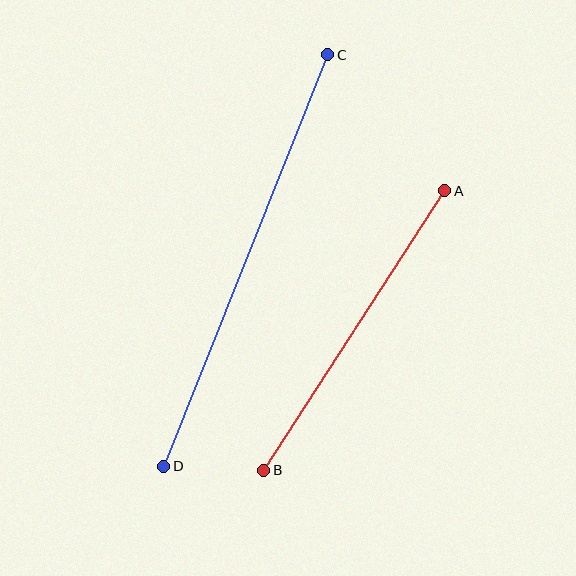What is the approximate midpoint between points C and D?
The midpoint is at approximately (246, 261) pixels.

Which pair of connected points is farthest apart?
Points C and D are farthest apart.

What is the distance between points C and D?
The distance is approximately 443 pixels.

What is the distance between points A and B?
The distance is approximately 333 pixels.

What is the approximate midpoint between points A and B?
The midpoint is at approximately (354, 330) pixels.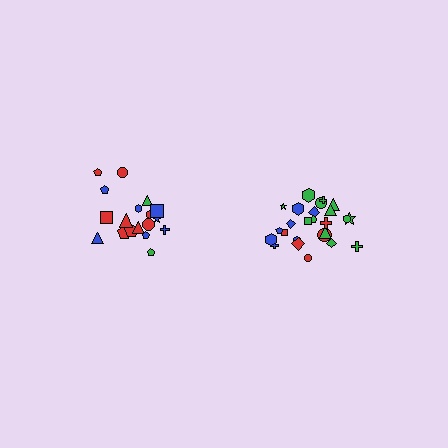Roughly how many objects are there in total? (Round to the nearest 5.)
Roughly 45 objects in total.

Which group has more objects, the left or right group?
The right group.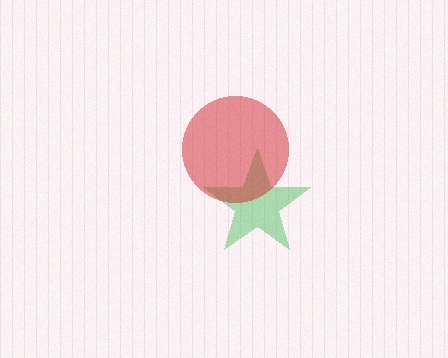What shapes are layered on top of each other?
The layered shapes are: a green star, a red circle.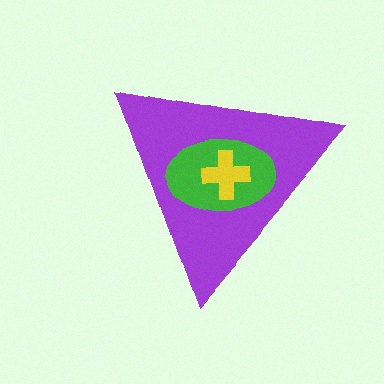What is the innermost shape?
The yellow cross.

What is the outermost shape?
The purple triangle.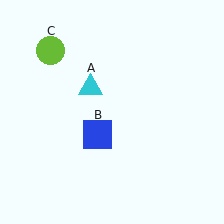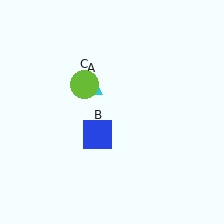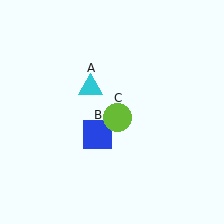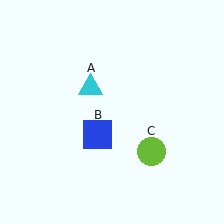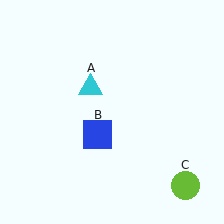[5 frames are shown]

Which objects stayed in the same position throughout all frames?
Cyan triangle (object A) and blue square (object B) remained stationary.